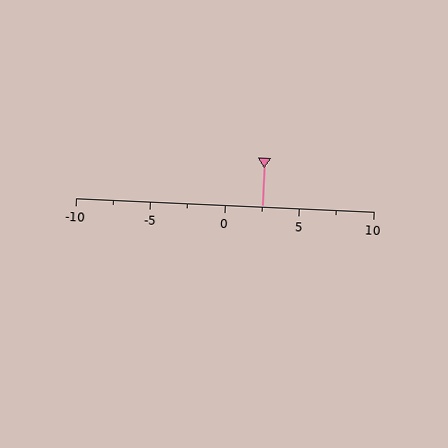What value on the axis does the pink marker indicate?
The marker indicates approximately 2.5.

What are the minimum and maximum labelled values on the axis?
The axis runs from -10 to 10.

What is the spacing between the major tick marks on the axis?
The major ticks are spaced 5 apart.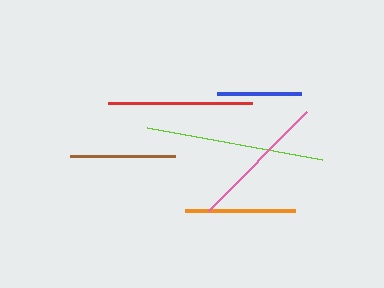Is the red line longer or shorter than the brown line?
The red line is longer than the brown line.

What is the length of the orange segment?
The orange segment is approximately 111 pixels long.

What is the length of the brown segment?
The brown segment is approximately 105 pixels long.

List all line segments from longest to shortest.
From longest to shortest: lime, red, pink, orange, brown, blue.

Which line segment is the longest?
The lime line is the longest at approximately 178 pixels.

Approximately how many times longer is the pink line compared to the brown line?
The pink line is approximately 1.3 times the length of the brown line.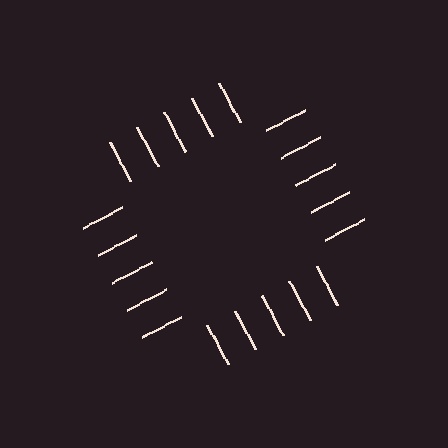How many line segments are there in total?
20 — 5 along each of the 4 edges.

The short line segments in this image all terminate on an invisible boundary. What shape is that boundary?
An illusory square — the line segments terminate on its edges but no continuous stroke is drawn.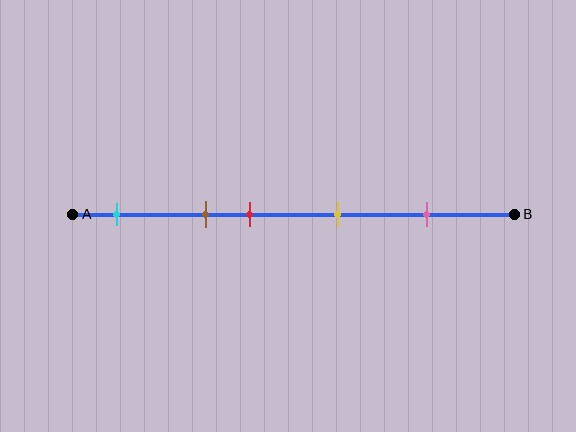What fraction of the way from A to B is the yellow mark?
The yellow mark is approximately 60% (0.6) of the way from A to B.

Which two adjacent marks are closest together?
The brown and red marks are the closest adjacent pair.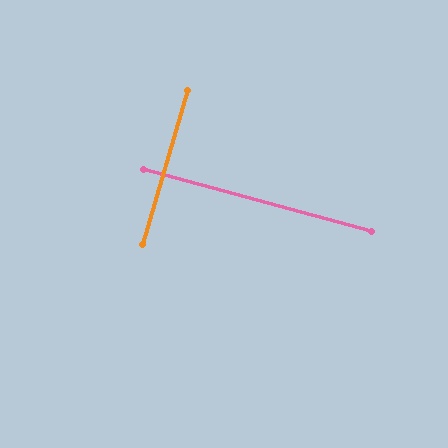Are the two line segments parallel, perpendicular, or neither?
Perpendicular — they meet at approximately 89°.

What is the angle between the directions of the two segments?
Approximately 89 degrees.